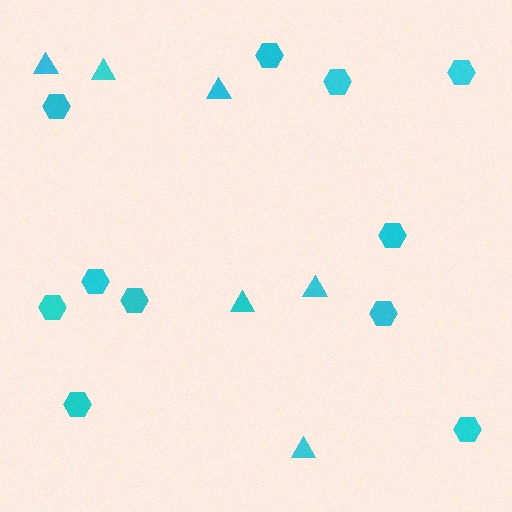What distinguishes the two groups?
There are 2 groups: one group of triangles (6) and one group of hexagons (11).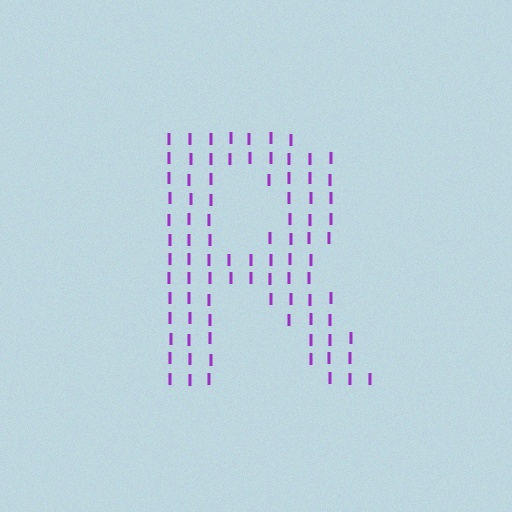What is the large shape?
The large shape is the letter R.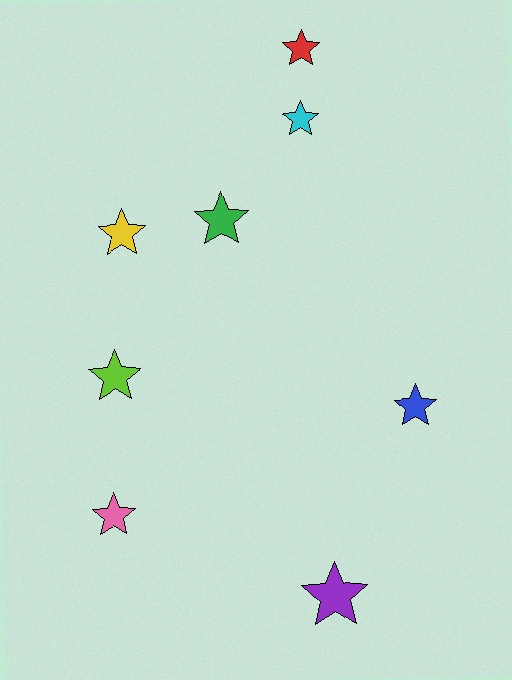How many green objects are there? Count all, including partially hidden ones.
There is 1 green object.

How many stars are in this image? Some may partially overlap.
There are 8 stars.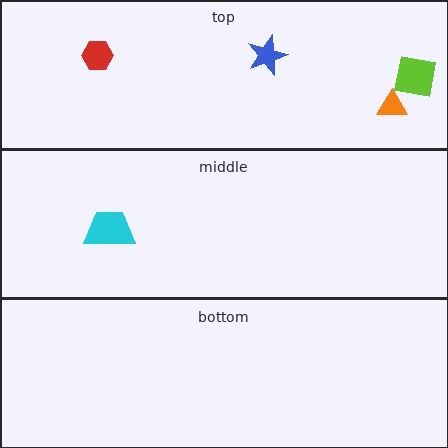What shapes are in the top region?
The red hexagon, the blue star, the lime square, the orange triangle.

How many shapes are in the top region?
4.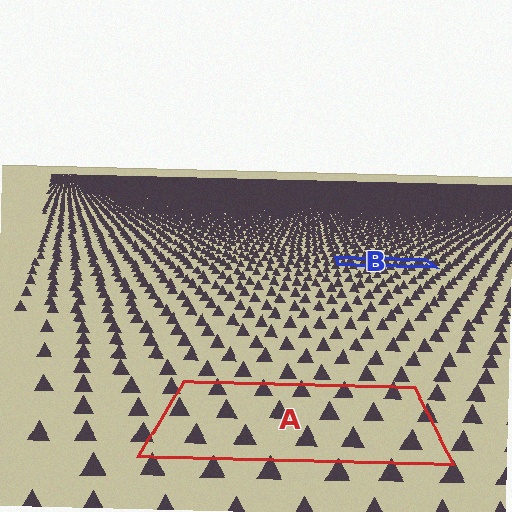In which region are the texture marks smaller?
The texture marks are smaller in region B, because it is farther away.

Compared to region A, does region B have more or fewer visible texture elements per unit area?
Region B has more texture elements per unit area — they are packed more densely because it is farther away.